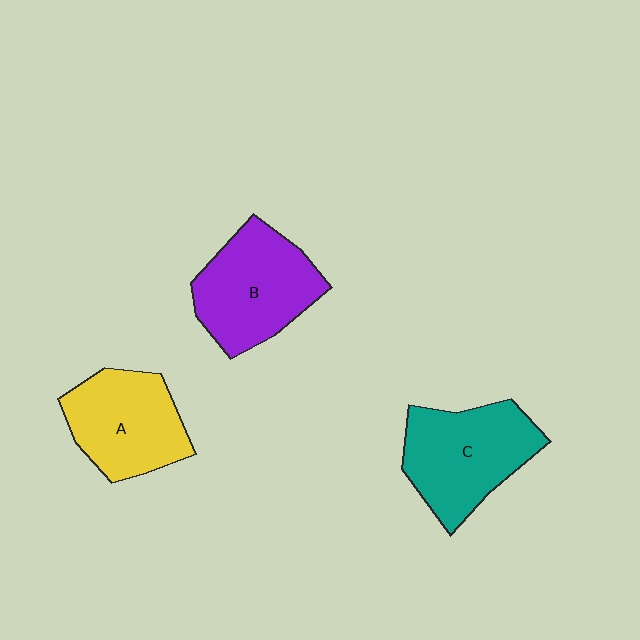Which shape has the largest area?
Shape C (teal).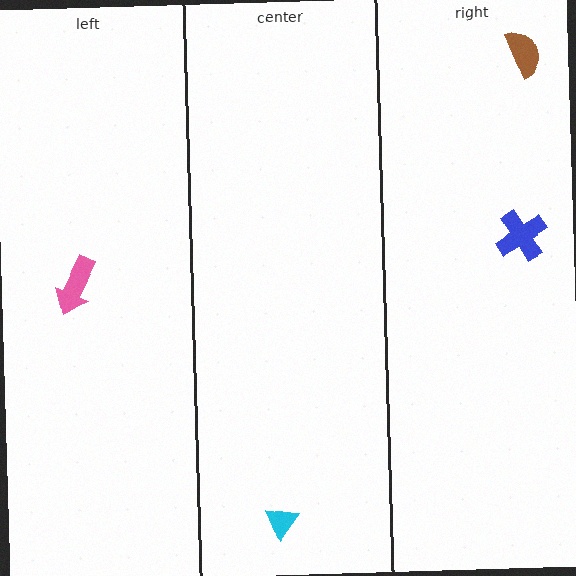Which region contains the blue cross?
The right region.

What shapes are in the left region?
The pink arrow.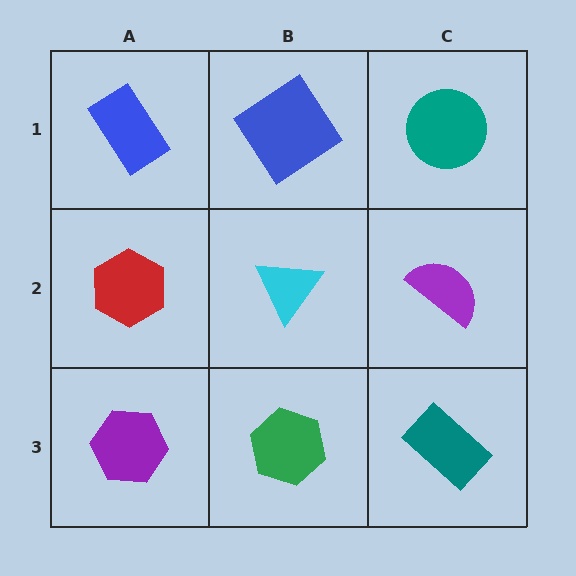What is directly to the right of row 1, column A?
A blue diamond.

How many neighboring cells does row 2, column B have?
4.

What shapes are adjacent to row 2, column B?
A blue diamond (row 1, column B), a green hexagon (row 3, column B), a red hexagon (row 2, column A), a purple semicircle (row 2, column C).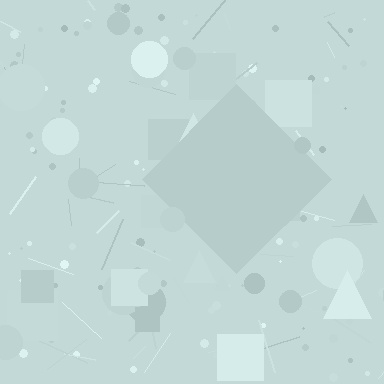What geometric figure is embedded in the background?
A diamond is embedded in the background.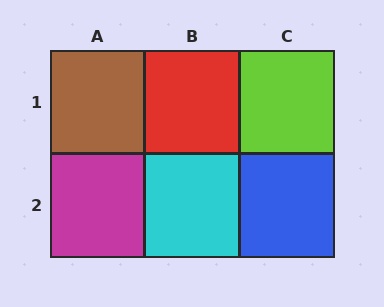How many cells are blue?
1 cell is blue.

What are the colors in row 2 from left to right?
Magenta, cyan, blue.